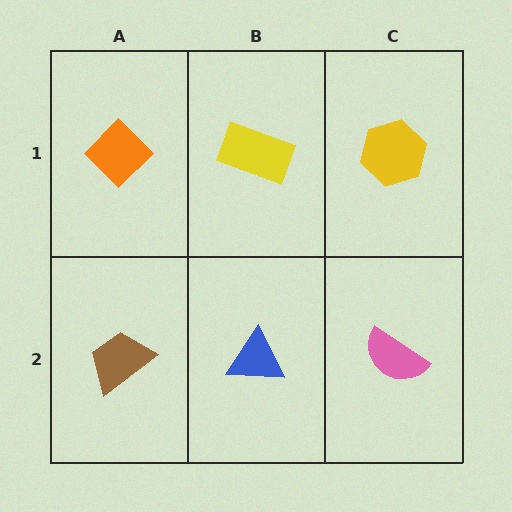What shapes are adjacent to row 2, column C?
A yellow hexagon (row 1, column C), a blue triangle (row 2, column B).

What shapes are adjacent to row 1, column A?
A brown trapezoid (row 2, column A), a yellow rectangle (row 1, column B).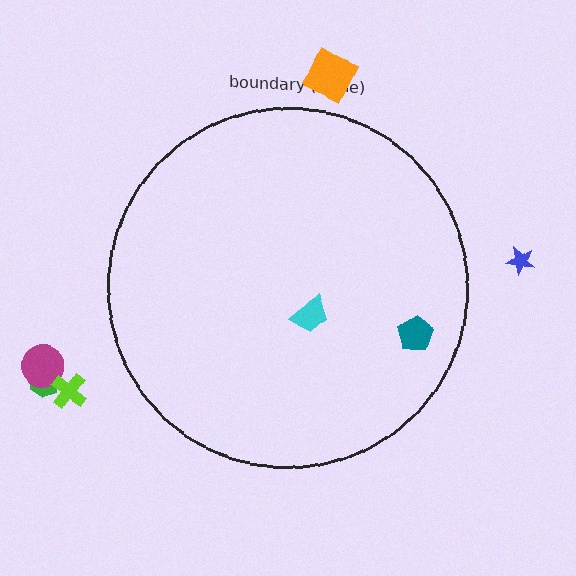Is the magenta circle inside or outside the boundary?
Outside.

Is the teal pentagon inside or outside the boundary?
Inside.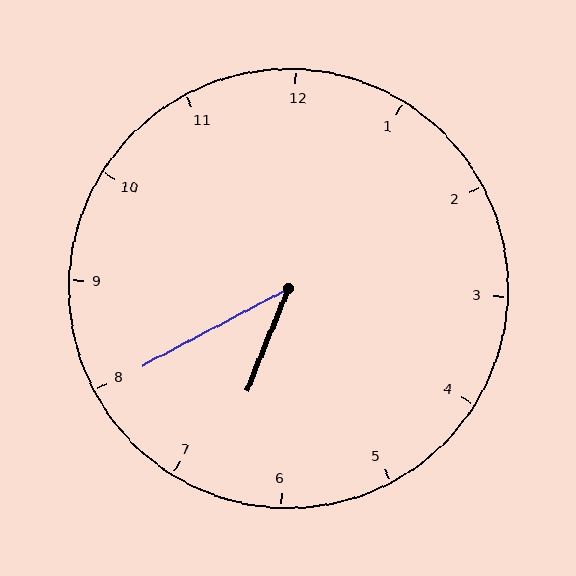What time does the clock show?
6:40.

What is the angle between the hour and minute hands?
Approximately 40 degrees.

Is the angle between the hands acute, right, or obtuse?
It is acute.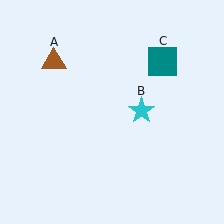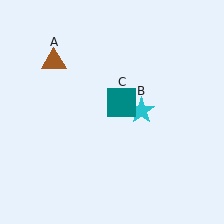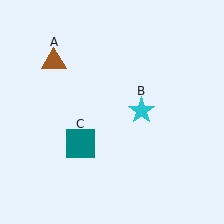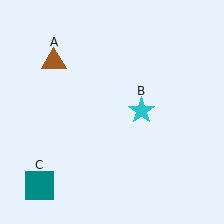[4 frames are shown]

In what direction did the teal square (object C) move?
The teal square (object C) moved down and to the left.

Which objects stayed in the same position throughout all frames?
Brown triangle (object A) and cyan star (object B) remained stationary.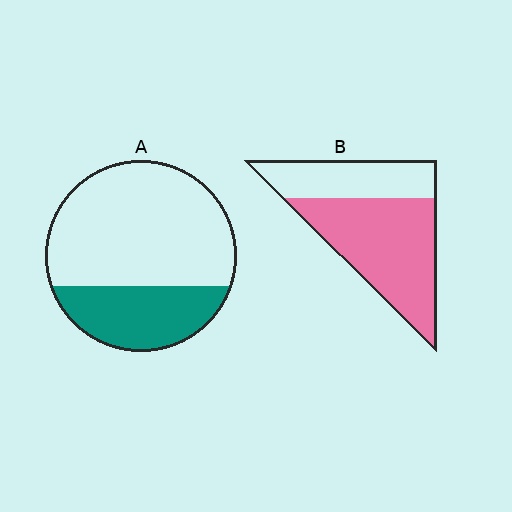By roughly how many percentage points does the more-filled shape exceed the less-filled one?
By roughly 35 percentage points (B over A).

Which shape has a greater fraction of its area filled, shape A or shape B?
Shape B.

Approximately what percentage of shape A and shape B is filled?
A is approximately 30% and B is approximately 65%.